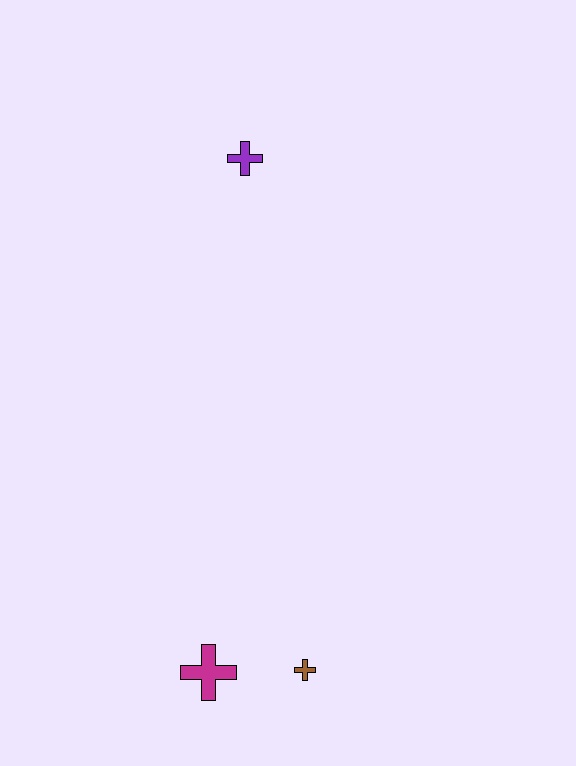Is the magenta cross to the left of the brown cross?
Yes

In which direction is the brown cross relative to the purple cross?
The brown cross is below the purple cross.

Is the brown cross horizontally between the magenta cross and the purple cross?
No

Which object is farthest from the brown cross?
The purple cross is farthest from the brown cross.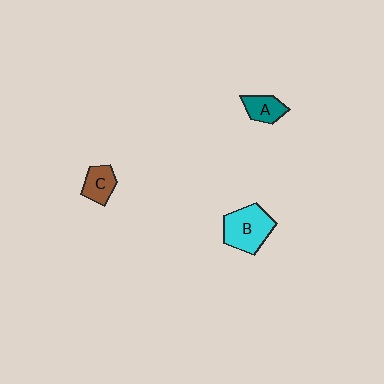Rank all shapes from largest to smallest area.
From largest to smallest: B (cyan), C (brown), A (teal).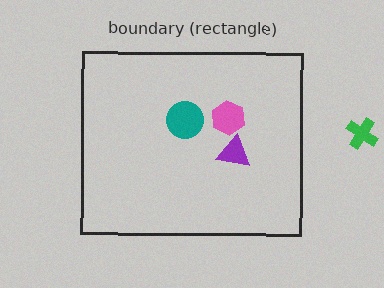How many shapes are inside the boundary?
3 inside, 1 outside.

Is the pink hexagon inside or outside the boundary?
Inside.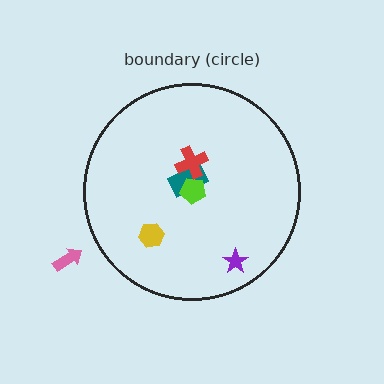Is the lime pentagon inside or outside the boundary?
Inside.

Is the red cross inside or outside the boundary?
Inside.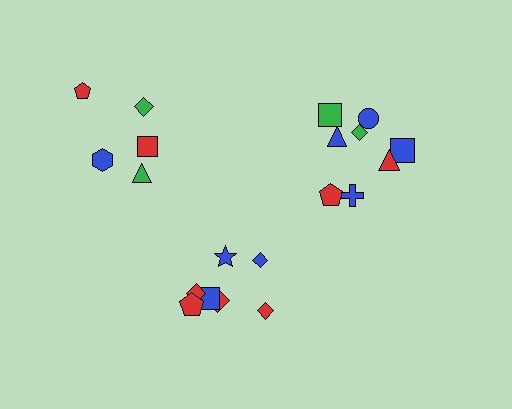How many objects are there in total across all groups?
There are 20 objects.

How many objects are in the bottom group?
There are 7 objects.